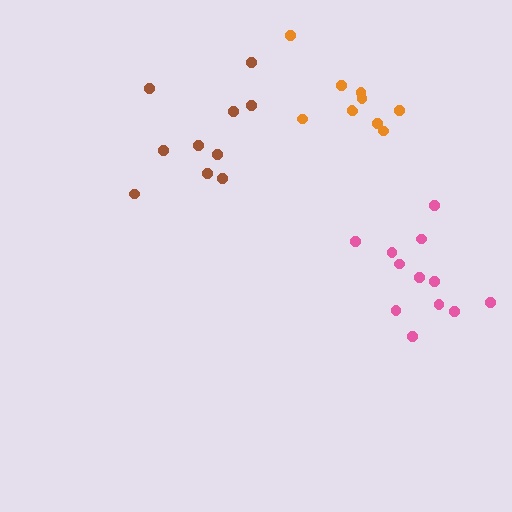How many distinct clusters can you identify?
There are 3 distinct clusters.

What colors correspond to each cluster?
The clusters are colored: orange, pink, brown.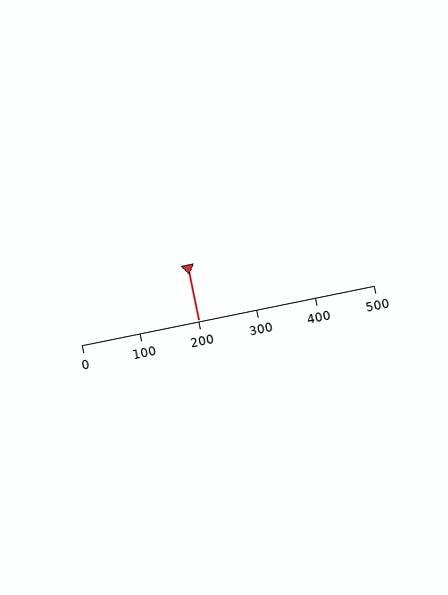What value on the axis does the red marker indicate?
The marker indicates approximately 200.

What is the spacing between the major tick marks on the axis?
The major ticks are spaced 100 apart.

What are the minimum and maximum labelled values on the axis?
The axis runs from 0 to 500.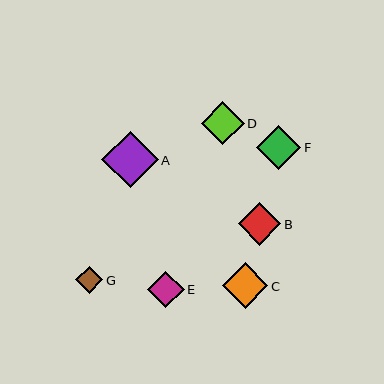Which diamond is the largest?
Diamond A is the largest with a size of approximately 56 pixels.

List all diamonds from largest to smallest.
From largest to smallest: A, C, F, D, B, E, G.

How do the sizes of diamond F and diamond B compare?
Diamond F and diamond B are approximately the same size.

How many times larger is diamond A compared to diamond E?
Diamond A is approximately 1.5 times the size of diamond E.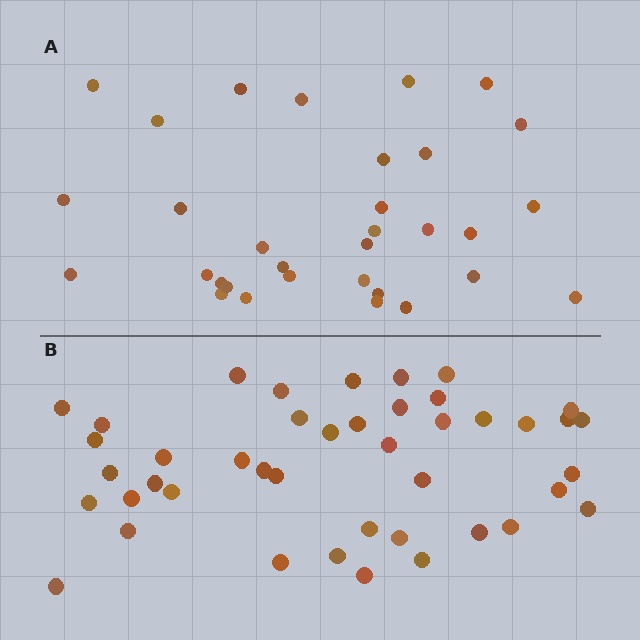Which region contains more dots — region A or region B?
Region B (the bottom region) has more dots.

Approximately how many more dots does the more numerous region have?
Region B has roughly 12 or so more dots than region A.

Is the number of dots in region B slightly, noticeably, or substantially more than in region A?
Region B has noticeably more, but not dramatically so. The ratio is roughly 1.3 to 1.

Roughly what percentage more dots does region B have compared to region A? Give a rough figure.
About 35% more.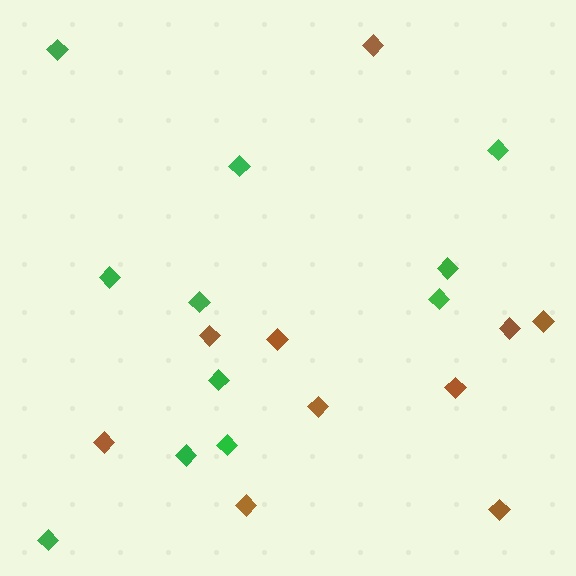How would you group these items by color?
There are 2 groups: one group of brown diamonds (10) and one group of green diamonds (11).